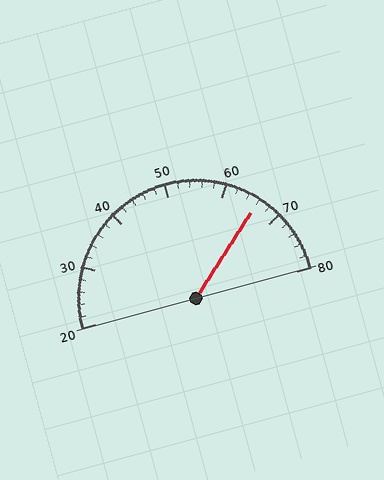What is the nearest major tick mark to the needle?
The nearest major tick mark is 70.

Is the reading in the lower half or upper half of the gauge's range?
The reading is in the upper half of the range (20 to 80).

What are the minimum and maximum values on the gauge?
The gauge ranges from 20 to 80.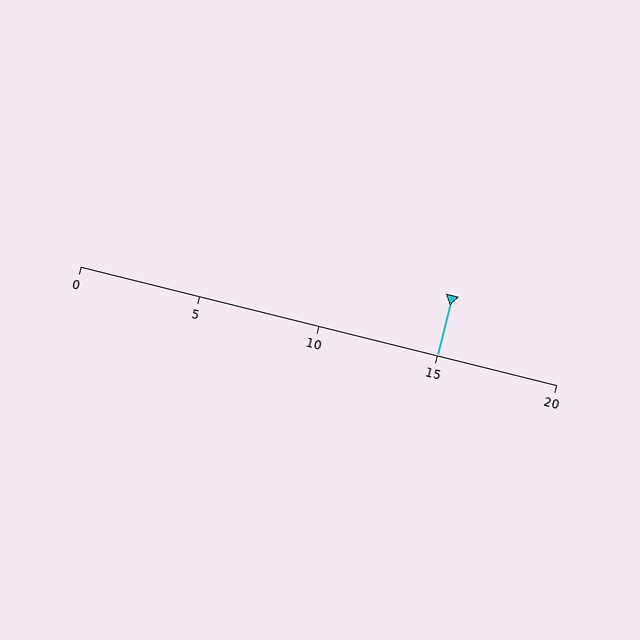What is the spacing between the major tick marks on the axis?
The major ticks are spaced 5 apart.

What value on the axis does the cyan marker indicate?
The marker indicates approximately 15.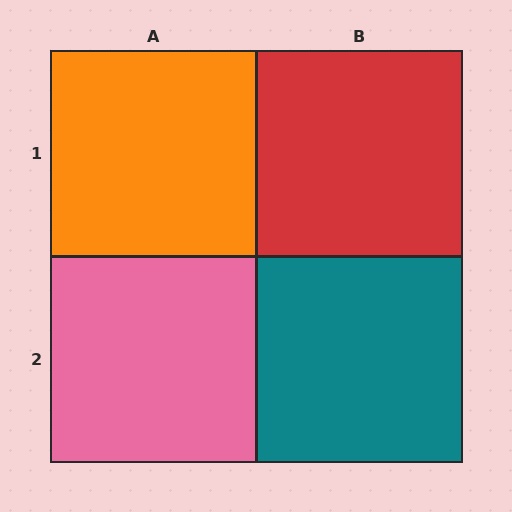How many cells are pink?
1 cell is pink.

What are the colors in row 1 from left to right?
Orange, red.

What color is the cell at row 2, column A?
Pink.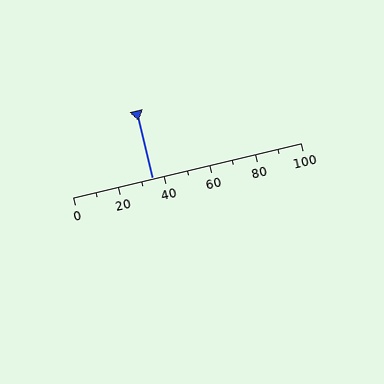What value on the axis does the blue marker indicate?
The marker indicates approximately 35.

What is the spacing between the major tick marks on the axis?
The major ticks are spaced 20 apart.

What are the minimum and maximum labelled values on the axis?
The axis runs from 0 to 100.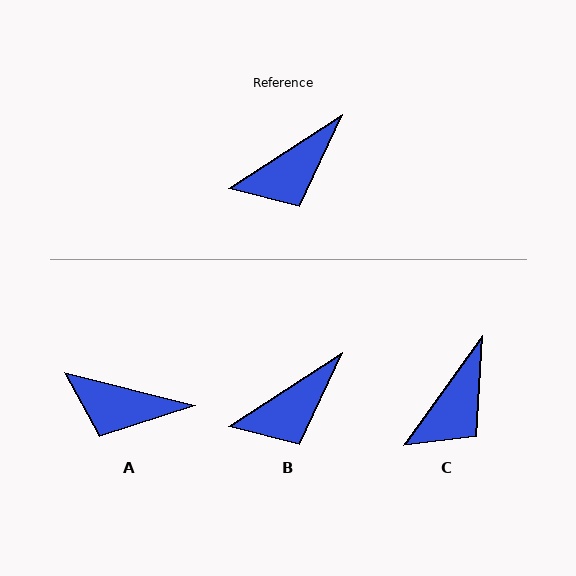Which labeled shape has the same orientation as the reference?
B.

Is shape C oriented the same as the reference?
No, it is off by about 22 degrees.